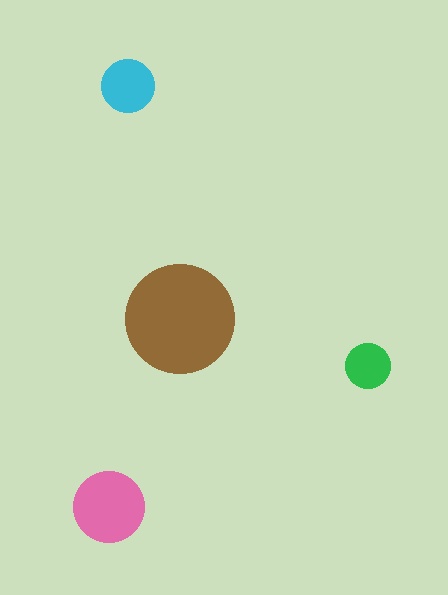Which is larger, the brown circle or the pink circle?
The brown one.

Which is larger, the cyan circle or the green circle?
The cyan one.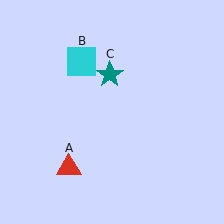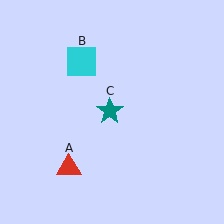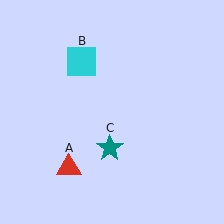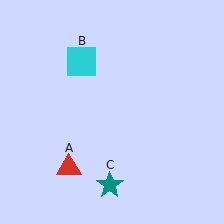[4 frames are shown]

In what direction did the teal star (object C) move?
The teal star (object C) moved down.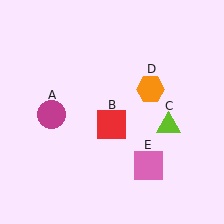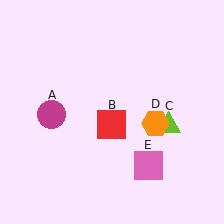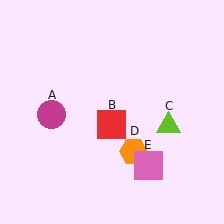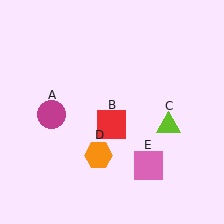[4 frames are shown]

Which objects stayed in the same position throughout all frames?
Magenta circle (object A) and red square (object B) and lime triangle (object C) and pink square (object E) remained stationary.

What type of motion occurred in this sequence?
The orange hexagon (object D) rotated clockwise around the center of the scene.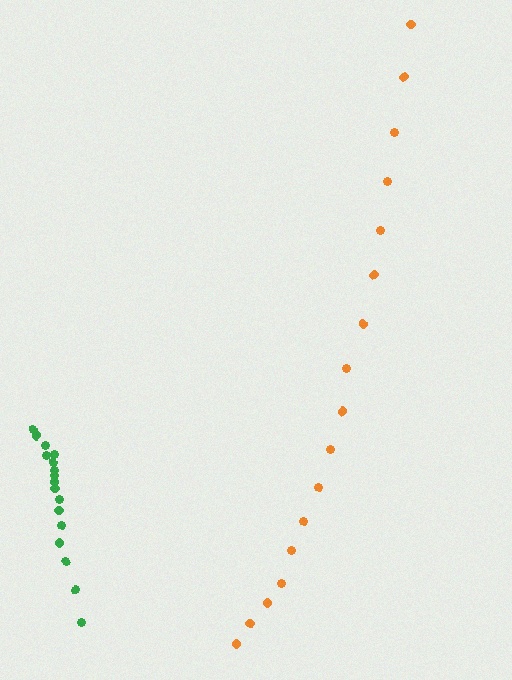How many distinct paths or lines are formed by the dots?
There are 2 distinct paths.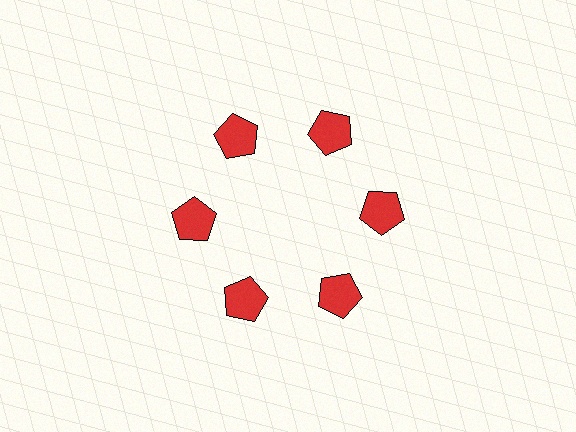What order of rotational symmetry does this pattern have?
This pattern has 6-fold rotational symmetry.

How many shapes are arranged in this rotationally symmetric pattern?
There are 6 shapes, arranged in 6 groups of 1.